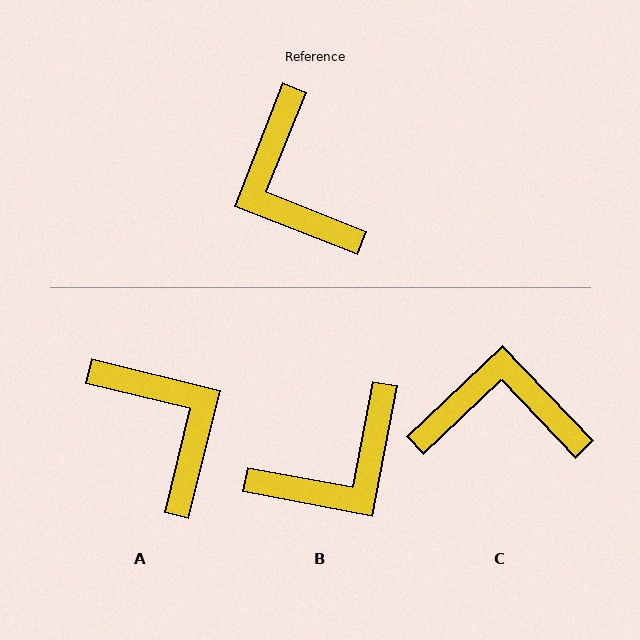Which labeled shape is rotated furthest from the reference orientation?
A, about 172 degrees away.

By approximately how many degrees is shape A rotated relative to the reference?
Approximately 172 degrees clockwise.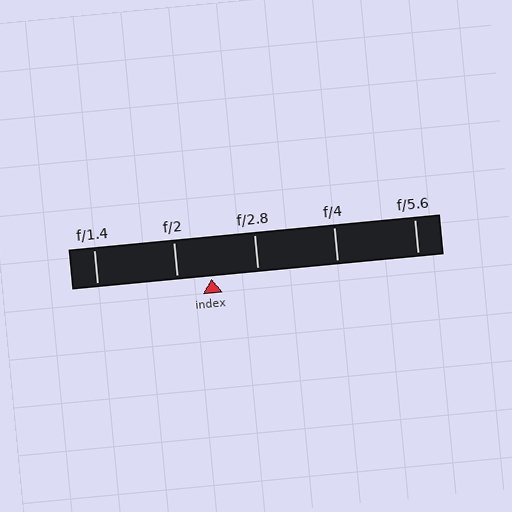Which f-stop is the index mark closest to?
The index mark is closest to f/2.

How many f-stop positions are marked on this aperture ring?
There are 5 f-stop positions marked.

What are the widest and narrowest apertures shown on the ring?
The widest aperture shown is f/1.4 and the narrowest is f/5.6.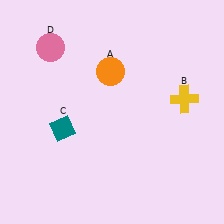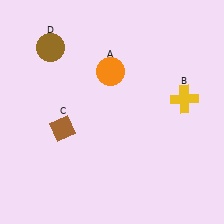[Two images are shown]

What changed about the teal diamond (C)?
In Image 1, C is teal. In Image 2, it changed to brown.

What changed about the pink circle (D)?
In Image 1, D is pink. In Image 2, it changed to brown.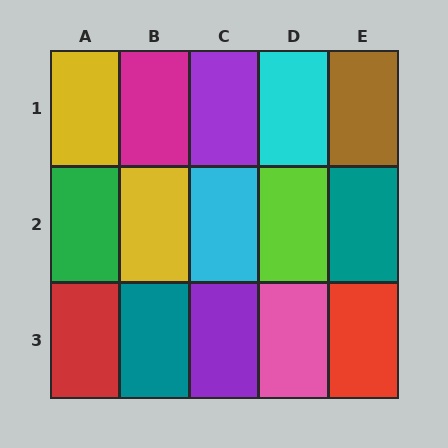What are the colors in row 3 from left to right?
Red, teal, purple, pink, red.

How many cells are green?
1 cell is green.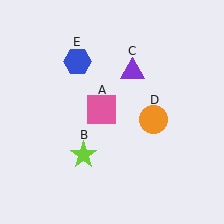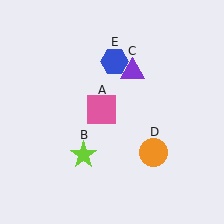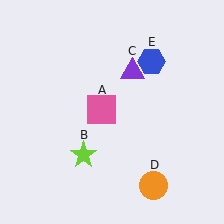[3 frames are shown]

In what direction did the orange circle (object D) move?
The orange circle (object D) moved down.